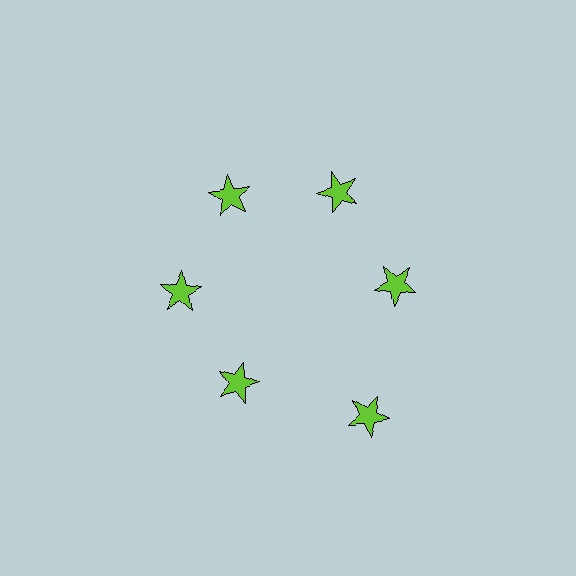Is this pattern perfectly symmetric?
No. The 6 lime stars are arranged in a ring, but one element near the 5 o'clock position is pushed outward from the center, breaking the 6-fold rotational symmetry.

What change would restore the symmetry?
The symmetry would be restored by moving it inward, back onto the ring so that all 6 stars sit at equal angles and equal distance from the center.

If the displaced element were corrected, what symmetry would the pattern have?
It would have 6-fold rotational symmetry — the pattern would map onto itself every 60 degrees.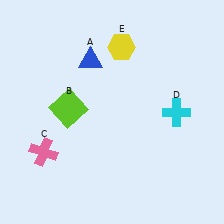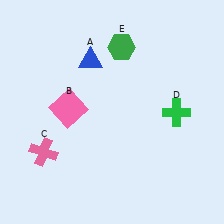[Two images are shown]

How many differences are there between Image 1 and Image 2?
There are 3 differences between the two images.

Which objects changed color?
B changed from lime to pink. D changed from cyan to green. E changed from yellow to green.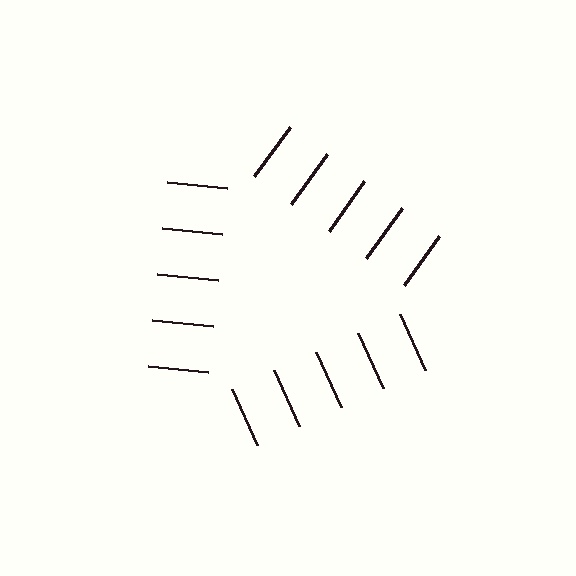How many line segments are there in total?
15 — 5 along each of the 3 edges.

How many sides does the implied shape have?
3 sides — the line-ends trace a triangle.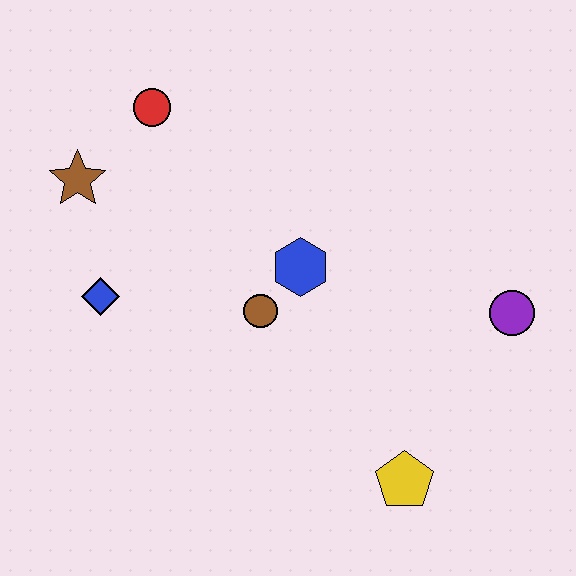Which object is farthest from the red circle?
The yellow pentagon is farthest from the red circle.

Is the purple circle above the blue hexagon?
No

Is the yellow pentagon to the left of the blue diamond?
No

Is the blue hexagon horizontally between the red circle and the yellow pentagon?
Yes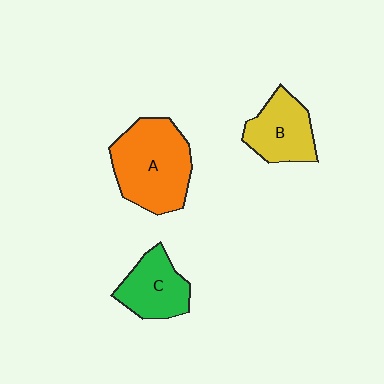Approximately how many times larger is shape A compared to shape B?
Approximately 1.6 times.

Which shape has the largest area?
Shape A (orange).